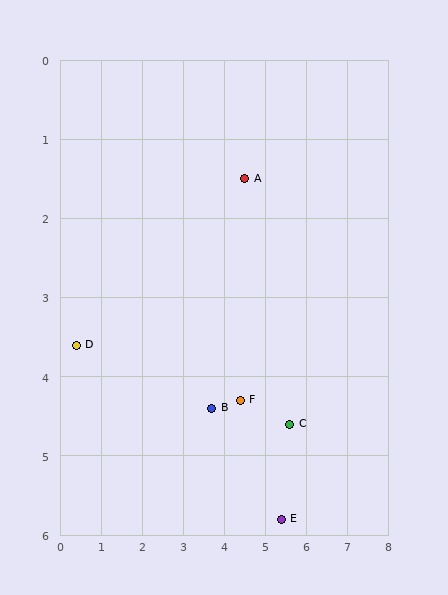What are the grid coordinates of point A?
Point A is at approximately (4.5, 1.5).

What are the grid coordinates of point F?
Point F is at approximately (4.4, 4.3).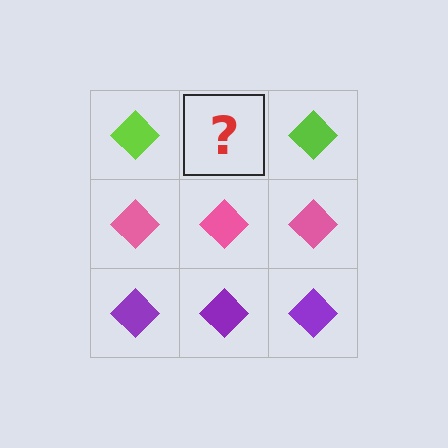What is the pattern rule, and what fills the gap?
The rule is that each row has a consistent color. The gap should be filled with a lime diamond.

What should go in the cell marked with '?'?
The missing cell should contain a lime diamond.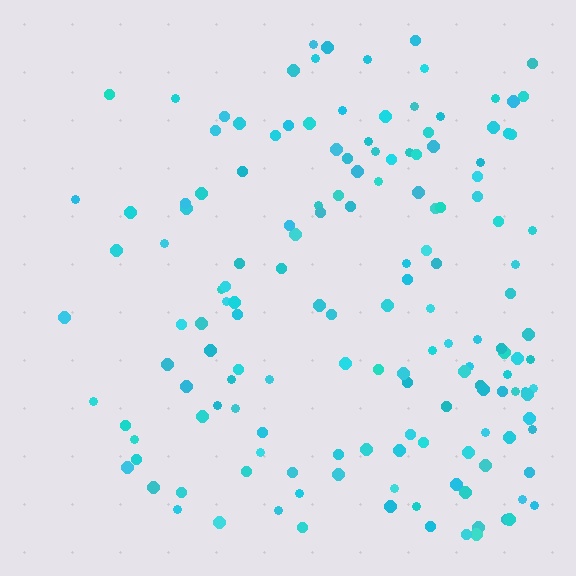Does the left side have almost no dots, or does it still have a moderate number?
Still a moderate number, just noticeably fewer than the right.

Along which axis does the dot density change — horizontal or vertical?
Horizontal.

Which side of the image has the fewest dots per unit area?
The left.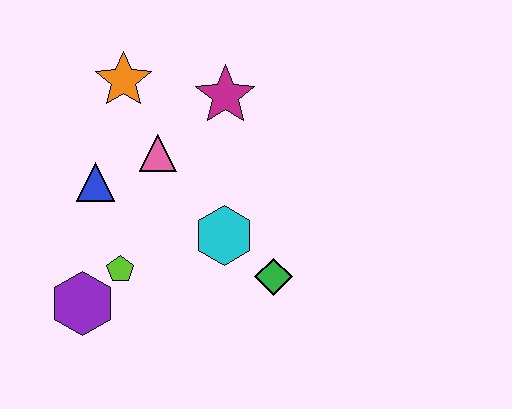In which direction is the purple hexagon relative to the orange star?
The purple hexagon is below the orange star.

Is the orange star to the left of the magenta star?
Yes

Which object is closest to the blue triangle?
The pink triangle is closest to the blue triangle.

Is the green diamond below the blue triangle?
Yes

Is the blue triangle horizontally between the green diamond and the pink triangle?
No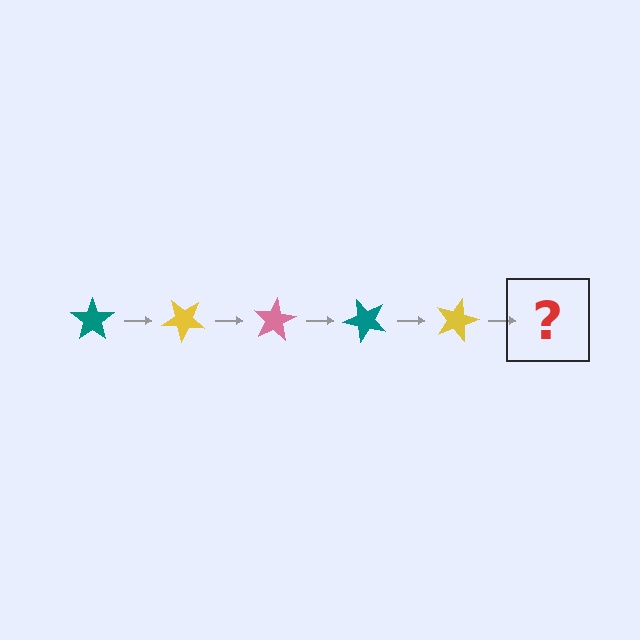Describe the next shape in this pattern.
It should be a pink star, rotated 200 degrees from the start.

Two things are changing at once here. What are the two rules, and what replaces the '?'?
The two rules are that it rotates 40 degrees each step and the color cycles through teal, yellow, and pink. The '?' should be a pink star, rotated 200 degrees from the start.